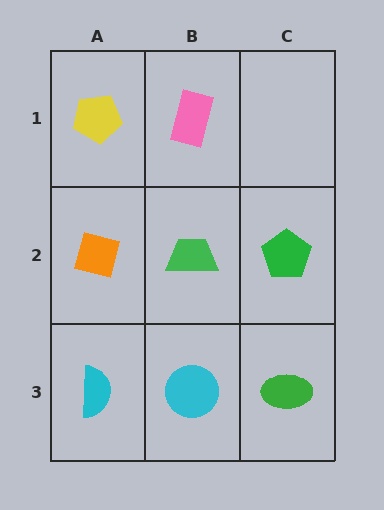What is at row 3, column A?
A cyan semicircle.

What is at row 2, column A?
An orange diamond.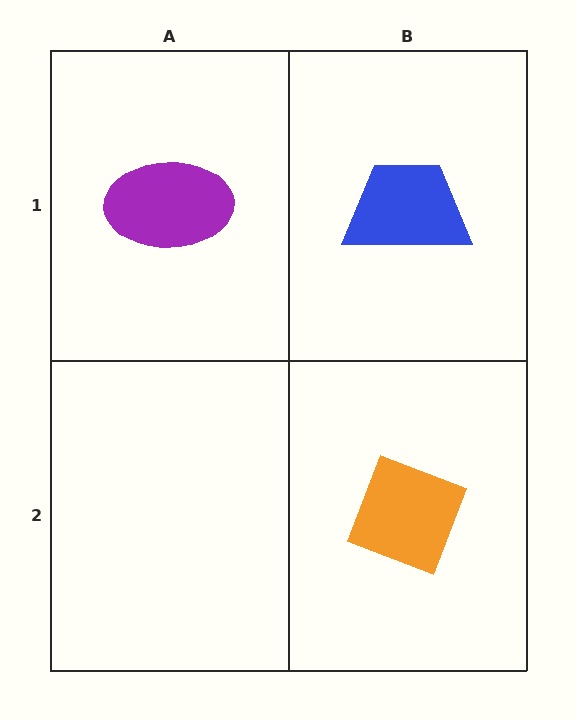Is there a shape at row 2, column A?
No, that cell is empty.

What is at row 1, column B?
A blue trapezoid.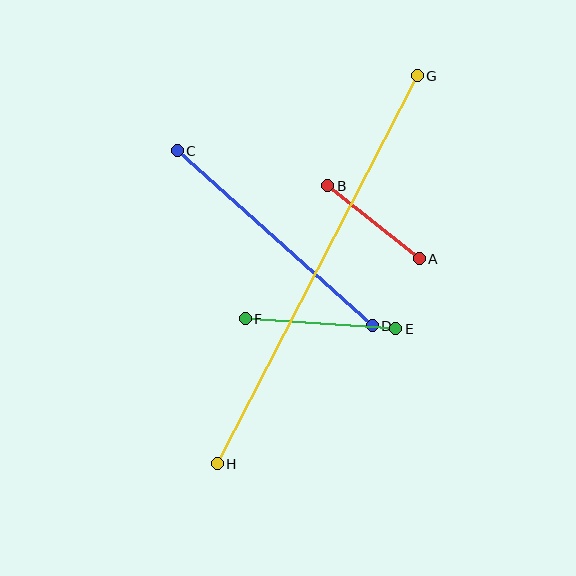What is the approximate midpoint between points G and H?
The midpoint is at approximately (317, 270) pixels.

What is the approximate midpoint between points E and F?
The midpoint is at approximately (320, 324) pixels.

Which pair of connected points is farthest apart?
Points G and H are farthest apart.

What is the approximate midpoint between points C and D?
The midpoint is at approximately (275, 238) pixels.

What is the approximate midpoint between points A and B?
The midpoint is at approximately (374, 222) pixels.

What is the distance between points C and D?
The distance is approximately 262 pixels.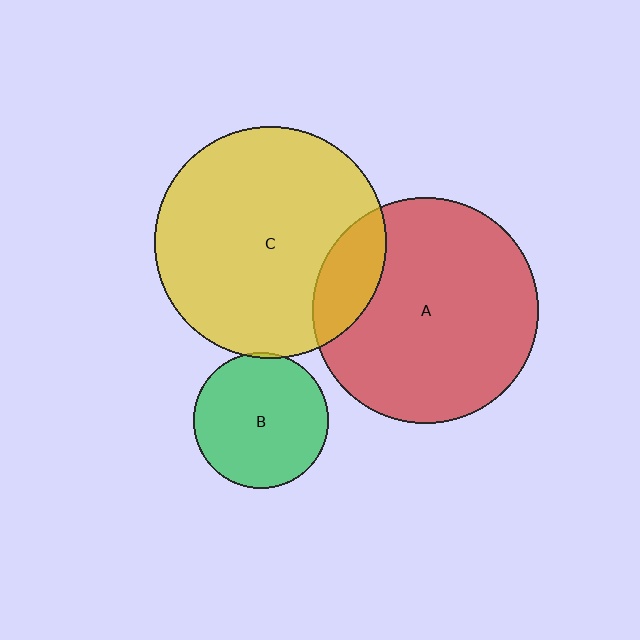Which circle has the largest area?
Circle C (yellow).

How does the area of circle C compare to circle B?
Approximately 3.0 times.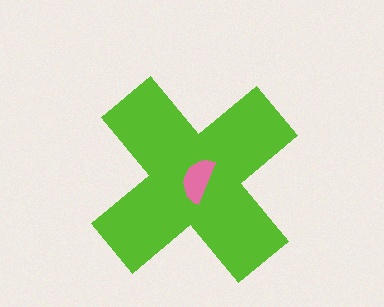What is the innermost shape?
The pink semicircle.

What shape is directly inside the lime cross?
The pink semicircle.